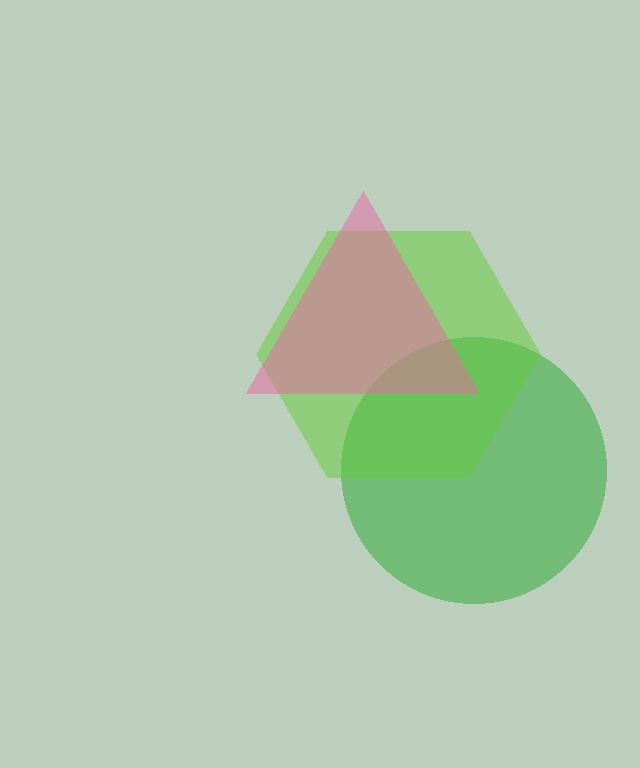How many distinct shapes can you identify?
There are 3 distinct shapes: a green circle, a lime hexagon, a pink triangle.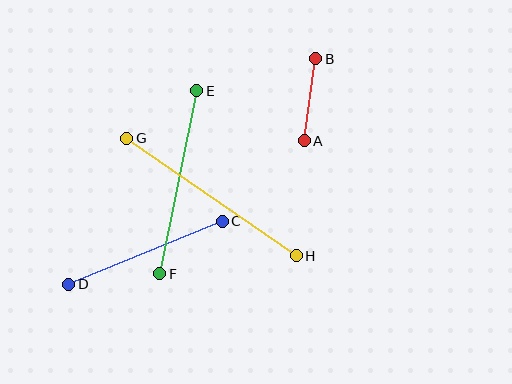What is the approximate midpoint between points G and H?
The midpoint is at approximately (212, 197) pixels.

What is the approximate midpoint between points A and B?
The midpoint is at approximately (310, 100) pixels.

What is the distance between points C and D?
The distance is approximately 166 pixels.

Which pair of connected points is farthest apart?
Points G and H are farthest apart.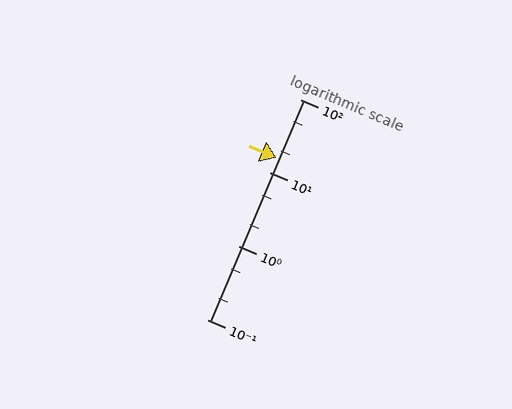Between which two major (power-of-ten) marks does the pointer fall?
The pointer is between 10 and 100.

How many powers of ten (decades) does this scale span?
The scale spans 3 decades, from 0.1 to 100.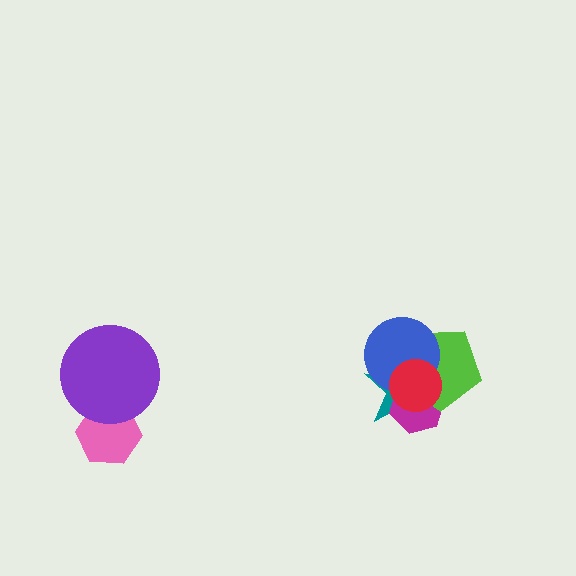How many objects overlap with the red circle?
4 objects overlap with the red circle.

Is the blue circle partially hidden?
Yes, it is partially covered by another shape.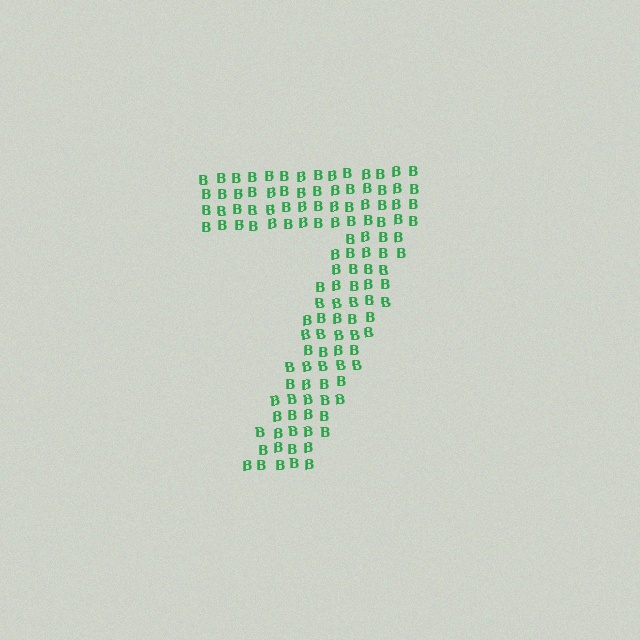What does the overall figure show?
The overall figure shows the digit 7.